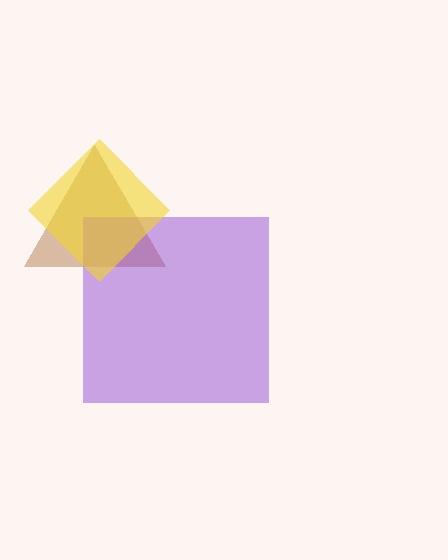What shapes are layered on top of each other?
The layered shapes are: a brown triangle, a purple square, a yellow diamond.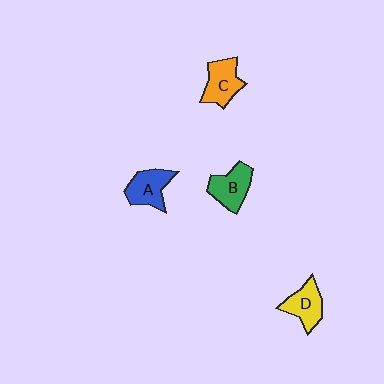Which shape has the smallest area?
Shape D (yellow).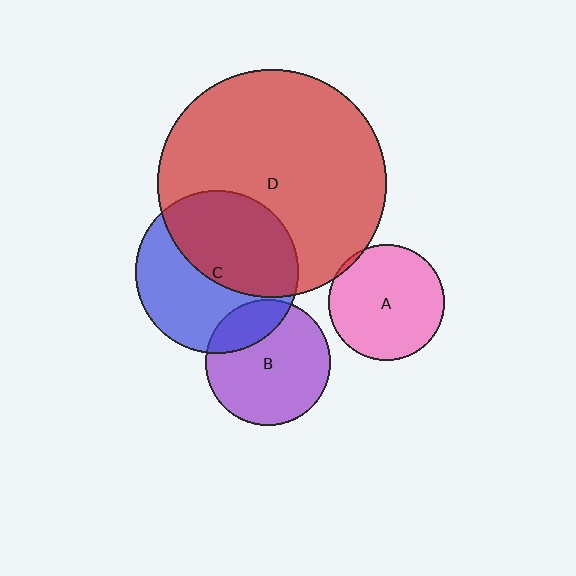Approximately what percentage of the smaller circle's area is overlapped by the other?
Approximately 5%.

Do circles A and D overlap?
Yes.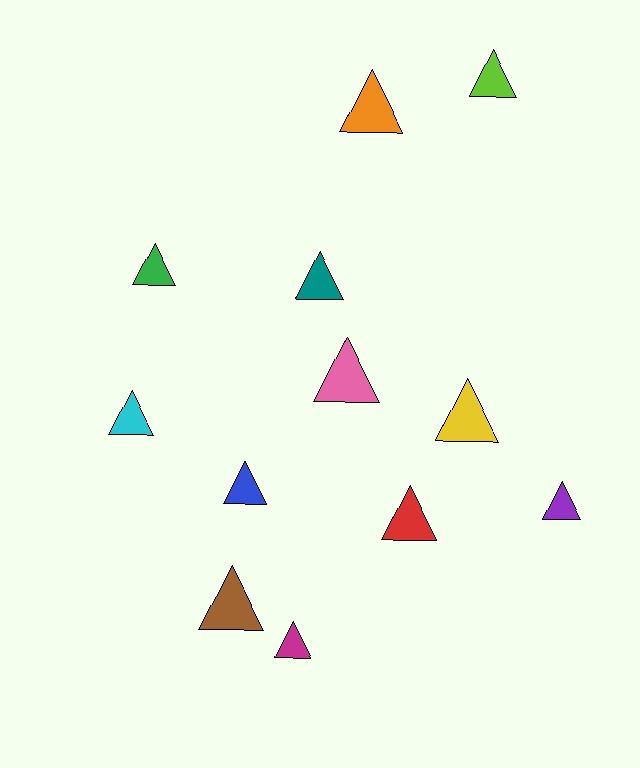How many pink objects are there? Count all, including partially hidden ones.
There is 1 pink object.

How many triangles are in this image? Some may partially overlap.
There are 12 triangles.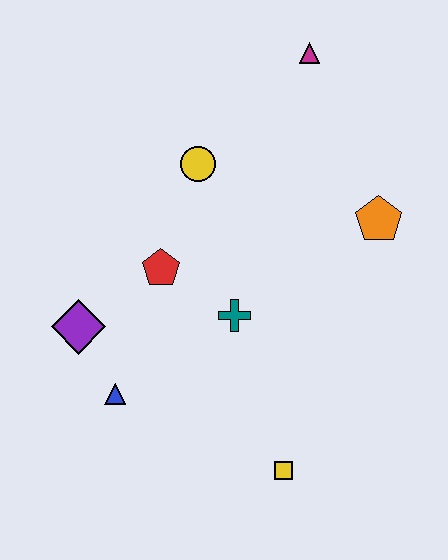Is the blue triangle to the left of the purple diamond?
No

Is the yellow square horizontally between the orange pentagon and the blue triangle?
Yes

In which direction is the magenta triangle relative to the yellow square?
The magenta triangle is above the yellow square.